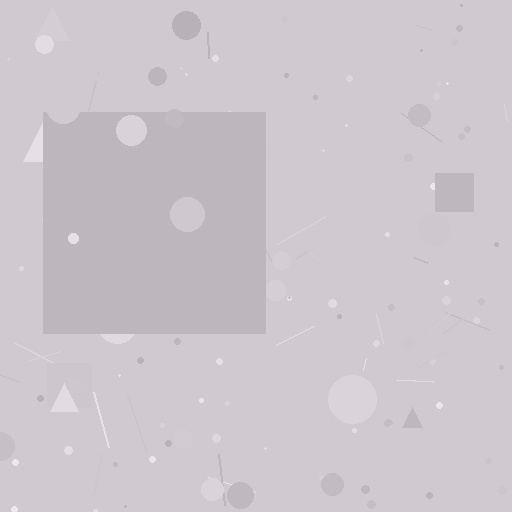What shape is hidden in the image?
A square is hidden in the image.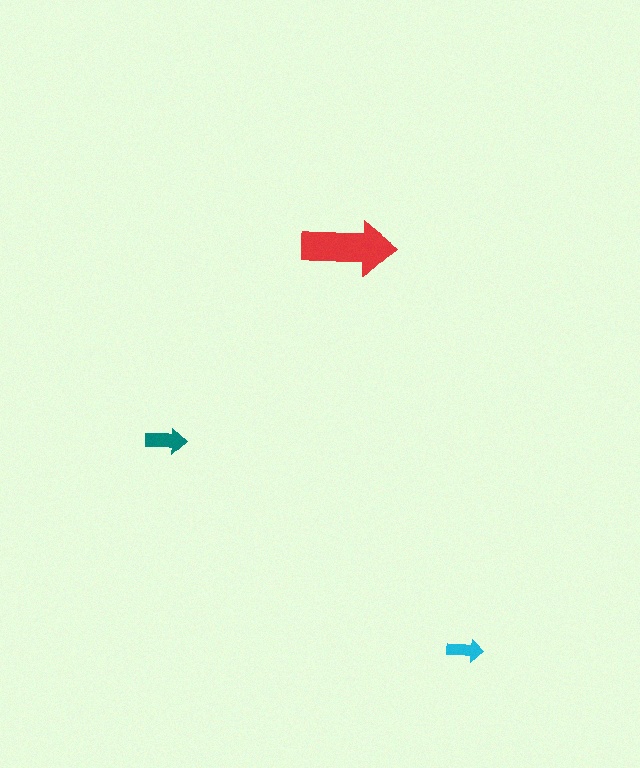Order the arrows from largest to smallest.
the red one, the teal one, the cyan one.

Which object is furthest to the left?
The teal arrow is leftmost.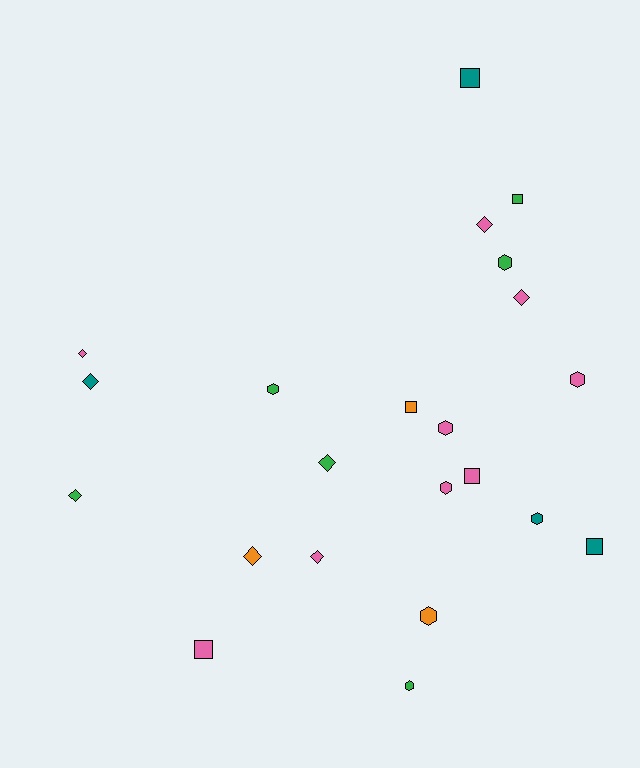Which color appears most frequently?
Pink, with 9 objects.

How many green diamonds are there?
There are 2 green diamonds.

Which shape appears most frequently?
Hexagon, with 8 objects.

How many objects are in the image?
There are 22 objects.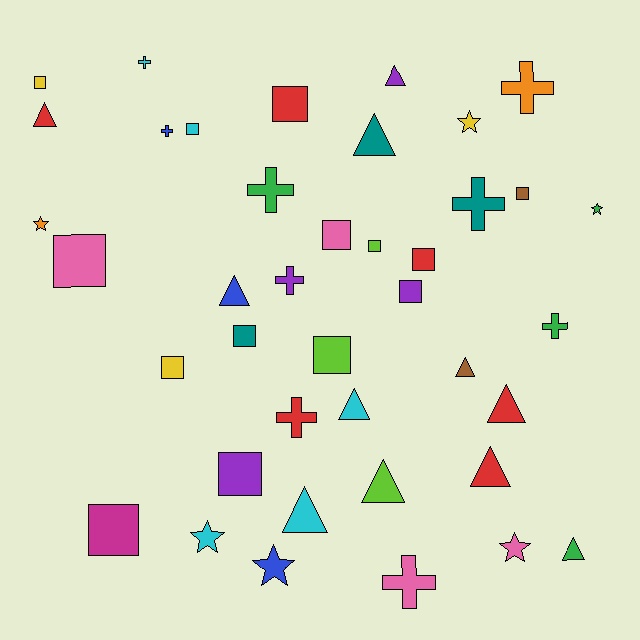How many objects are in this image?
There are 40 objects.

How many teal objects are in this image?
There are 3 teal objects.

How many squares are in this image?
There are 14 squares.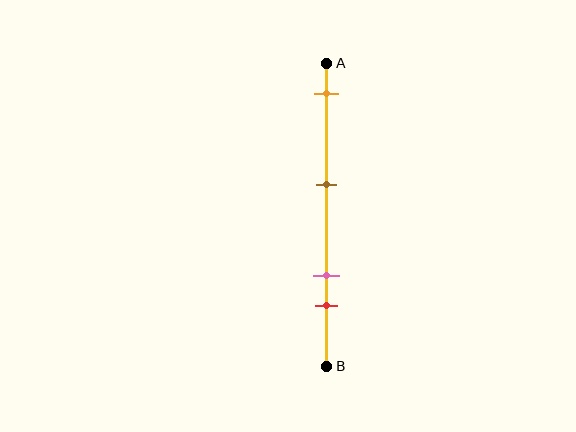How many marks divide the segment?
There are 4 marks dividing the segment.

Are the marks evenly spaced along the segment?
No, the marks are not evenly spaced.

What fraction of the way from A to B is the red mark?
The red mark is approximately 80% (0.8) of the way from A to B.